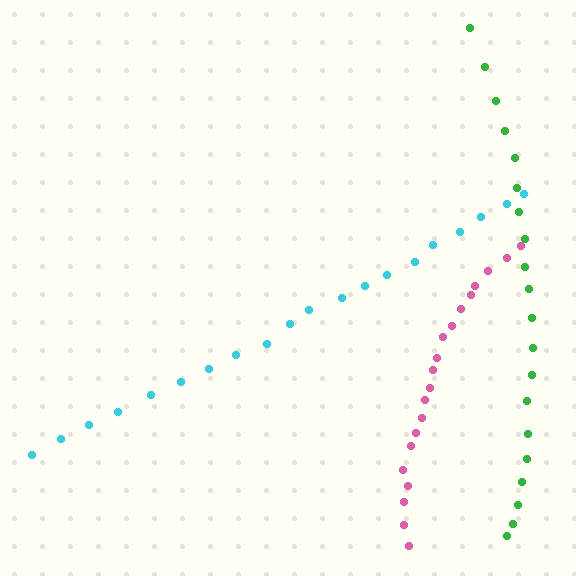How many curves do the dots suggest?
There are 3 distinct paths.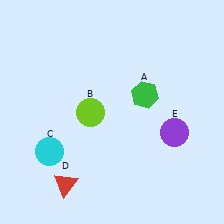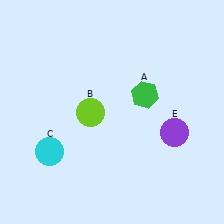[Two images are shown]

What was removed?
The red triangle (D) was removed in Image 2.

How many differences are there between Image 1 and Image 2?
There is 1 difference between the two images.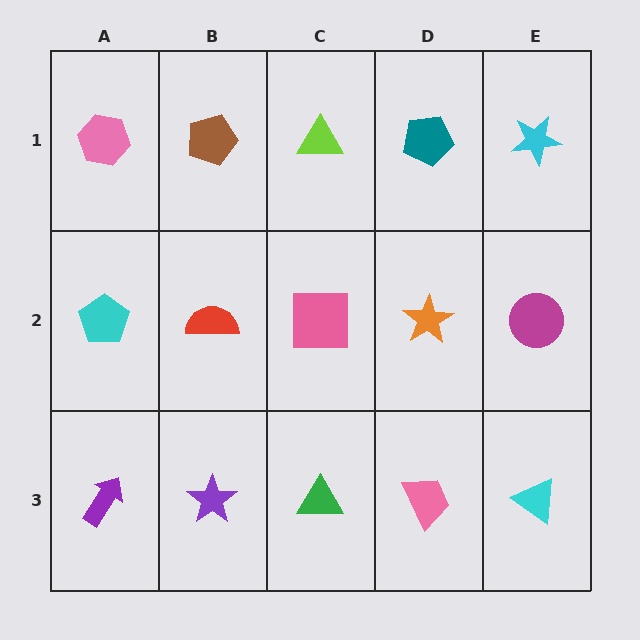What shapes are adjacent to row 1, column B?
A red semicircle (row 2, column B), a pink hexagon (row 1, column A), a lime triangle (row 1, column C).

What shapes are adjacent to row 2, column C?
A lime triangle (row 1, column C), a green triangle (row 3, column C), a red semicircle (row 2, column B), an orange star (row 2, column D).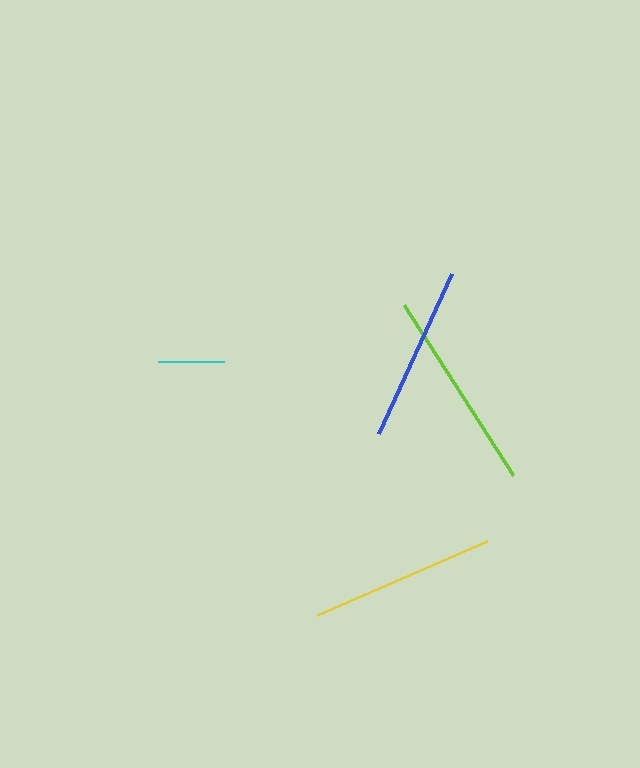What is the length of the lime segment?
The lime segment is approximately 202 pixels long.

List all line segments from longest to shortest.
From longest to shortest: lime, yellow, blue, cyan.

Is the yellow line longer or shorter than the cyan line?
The yellow line is longer than the cyan line.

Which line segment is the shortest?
The cyan line is the shortest at approximately 66 pixels.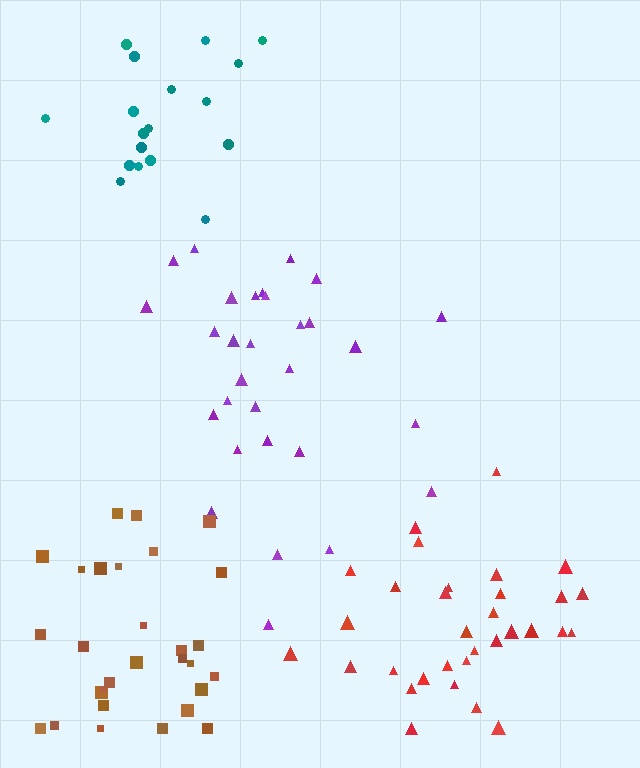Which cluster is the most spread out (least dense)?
Teal.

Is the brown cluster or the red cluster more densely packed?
Red.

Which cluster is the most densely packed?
Red.